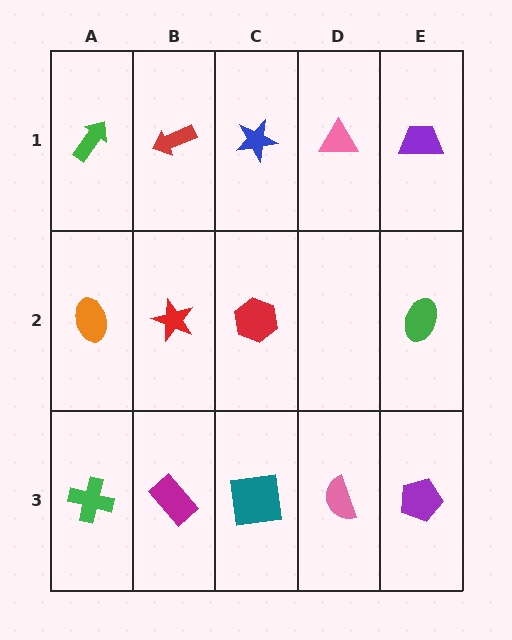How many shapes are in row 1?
5 shapes.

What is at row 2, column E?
A green ellipse.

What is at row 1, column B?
A red arrow.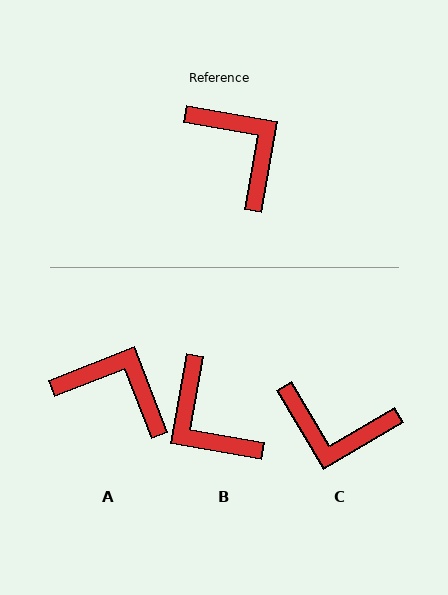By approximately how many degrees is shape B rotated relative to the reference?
Approximately 180 degrees clockwise.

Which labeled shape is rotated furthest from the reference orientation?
B, about 180 degrees away.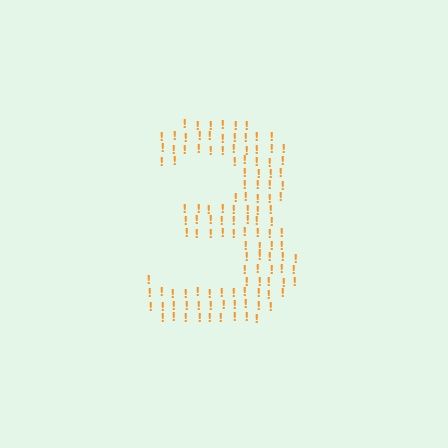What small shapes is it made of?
It is made of small exclamation marks.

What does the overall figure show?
The overall figure shows the digit 3.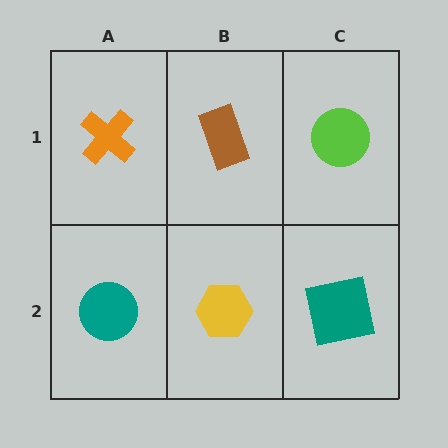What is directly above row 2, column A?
An orange cross.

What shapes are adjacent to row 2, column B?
A brown rectangle (row 1, column B), a teal circle (row 2, column A), a teal square (row 2, column C).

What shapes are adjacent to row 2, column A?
An orange cross (row 1, column A), a yellow hexagon (row 2, column B).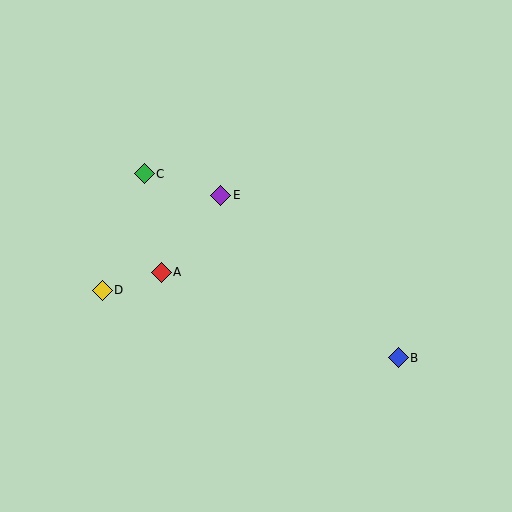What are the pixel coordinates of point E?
Point E is at (221, 195).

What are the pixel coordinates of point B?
Point B is at (398, 358).